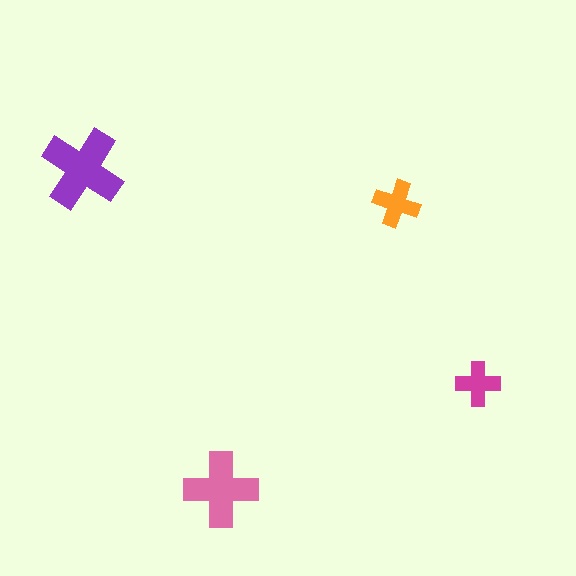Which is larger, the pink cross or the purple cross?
The purple one.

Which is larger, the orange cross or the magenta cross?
The orange one.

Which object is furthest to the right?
The magenta cross is rightmost.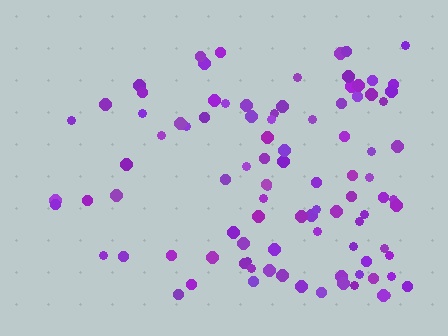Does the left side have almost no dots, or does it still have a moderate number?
Still a moderate number, just noticeably fewer than the right.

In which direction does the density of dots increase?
From left to right, with the right side densest.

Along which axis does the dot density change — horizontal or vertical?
Horizontal.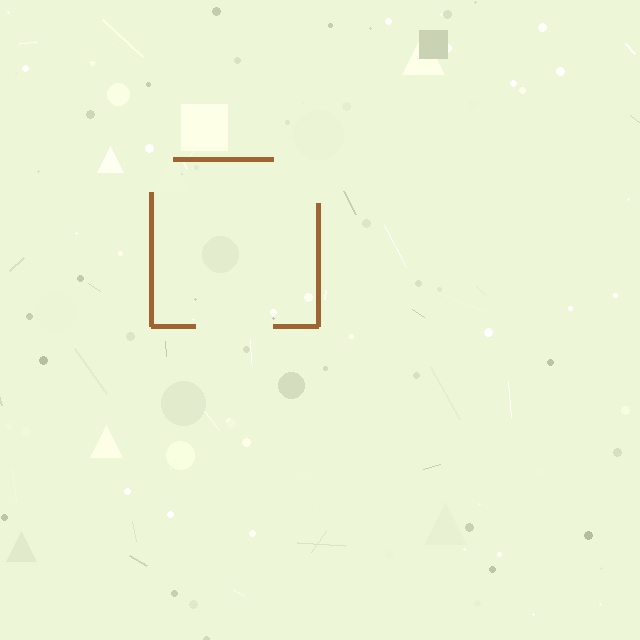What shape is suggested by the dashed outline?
The dashed outline suggests a square.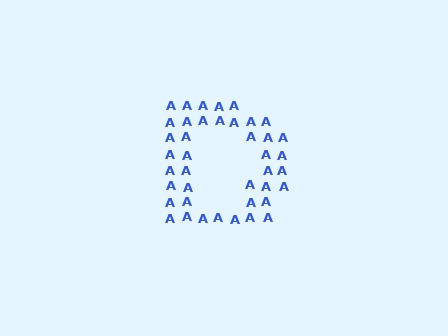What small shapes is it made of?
It is made of small letter A's.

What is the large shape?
The large shape is the letter D.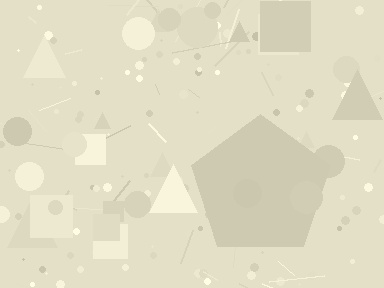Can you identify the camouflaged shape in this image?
The camouflaged shape is a pentagon.